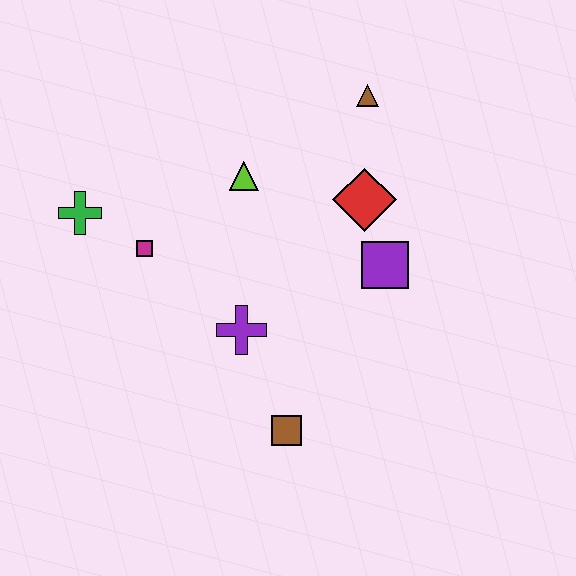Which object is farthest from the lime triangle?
The brown square is farthest from the lime triangle.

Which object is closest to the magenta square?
The green cross is closest to the magenta square.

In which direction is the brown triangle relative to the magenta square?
The brown triangle is to the right of the magenta square.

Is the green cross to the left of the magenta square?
Yes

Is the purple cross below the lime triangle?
Yes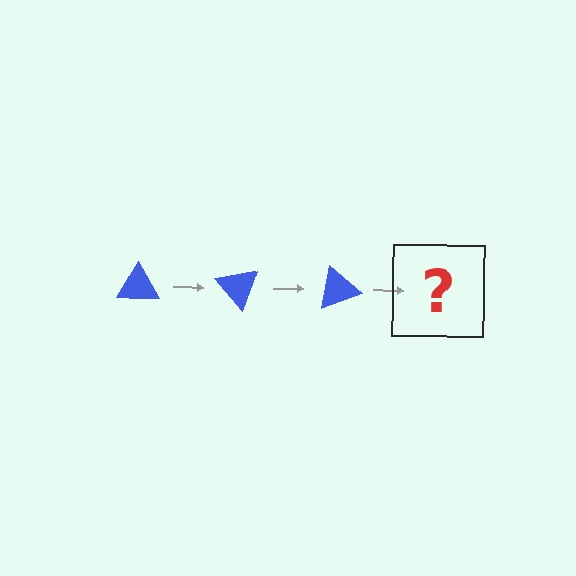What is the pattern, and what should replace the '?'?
The pattern is that the triangle rotates 50 degrees each step. The '?' should be a blue triangle rotated 150 degrees.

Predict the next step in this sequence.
The next step is a blue triangle rotated 150 degrees.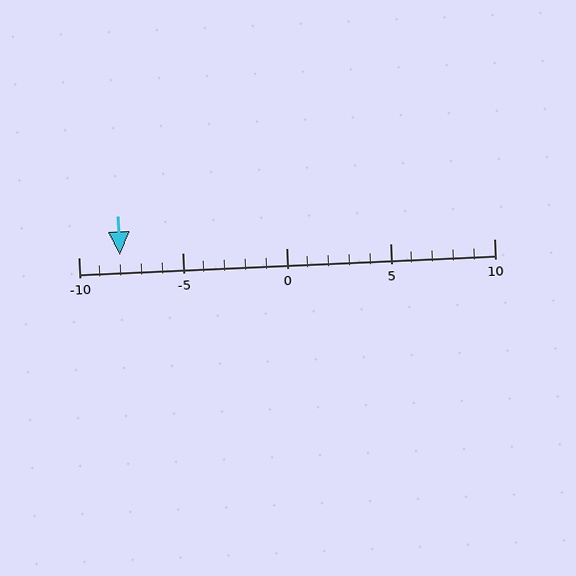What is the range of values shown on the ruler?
The ruler shows values from -10 to 10.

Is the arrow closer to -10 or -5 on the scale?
The arrow is closer to -10.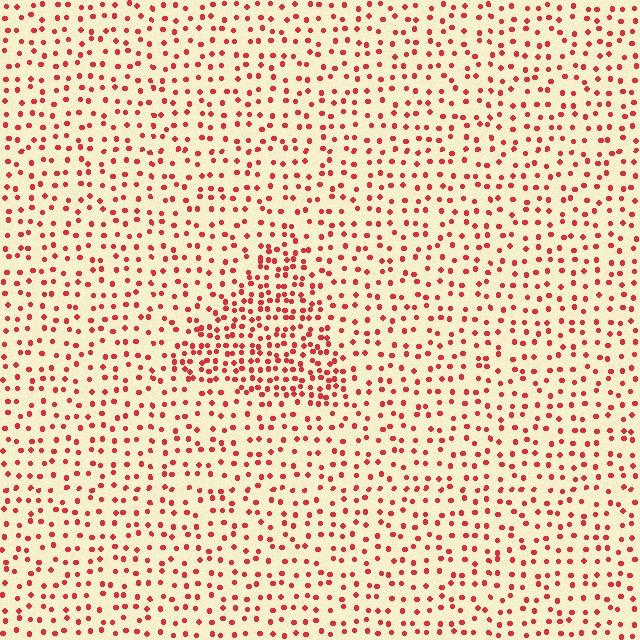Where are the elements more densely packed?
The elements are more densely packed inside the triangle boundary.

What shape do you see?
I see a triangle.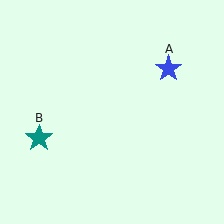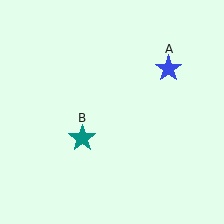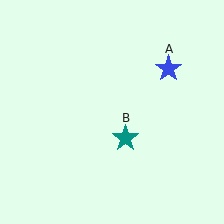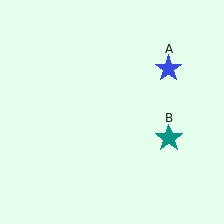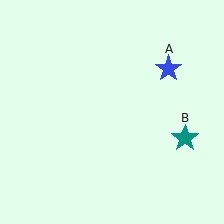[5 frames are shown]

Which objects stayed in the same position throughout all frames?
Blue star (object A) remained stationary.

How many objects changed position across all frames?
1 object changed position: teal star (object B).